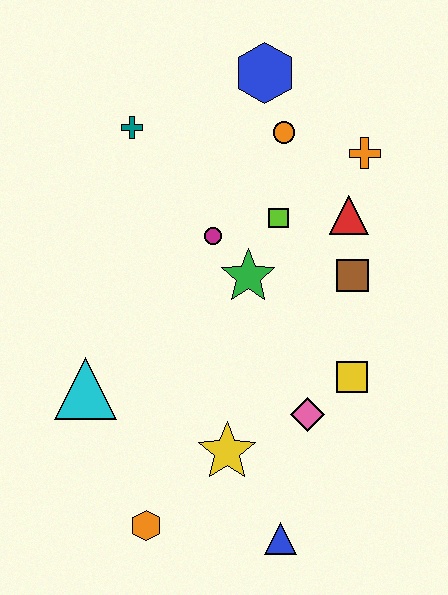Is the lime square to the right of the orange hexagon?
Yes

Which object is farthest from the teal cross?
The blue triangle is farthest from the teal cross.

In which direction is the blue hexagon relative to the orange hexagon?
The blue hexagon is above the orange hexagon.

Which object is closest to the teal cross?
The magenta circle is closest to the teal cross.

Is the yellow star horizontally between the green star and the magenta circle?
Yes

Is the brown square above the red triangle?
No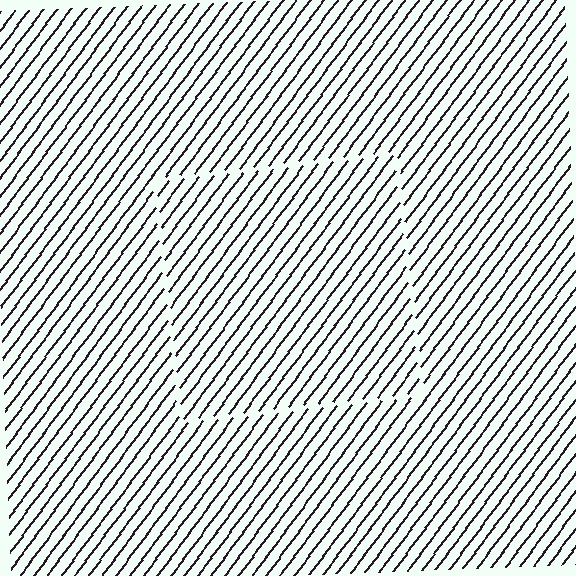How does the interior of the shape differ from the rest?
The interior of the shape contains the same grating, shifted by half a period — the contour is defined by the phase discontinuity where line-ends from the inner and outer gratings abut.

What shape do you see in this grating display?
An illusory square. The interior of the shape contains the same grating, shifted by half a period — the contour is defined by the phase discontinuity where line-ends from the inner and outer gratings abut.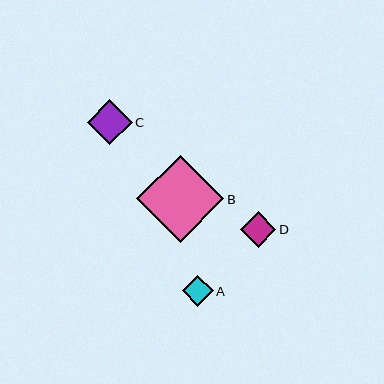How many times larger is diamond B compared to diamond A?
Diamond B is approximately 2.8 times the size of diamond A.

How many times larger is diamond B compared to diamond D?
Diamond B is approximately 2.4 times the size of diamond D.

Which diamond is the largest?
Diamond B is the largest with a size of approximately 87 pixels.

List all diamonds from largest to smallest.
From largest to smallest: B, C, D, A.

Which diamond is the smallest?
Diamond A is the smallest with a size of approximately 31 pixels.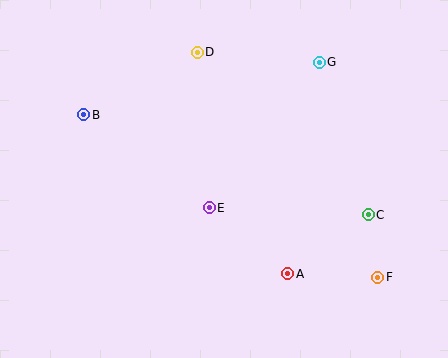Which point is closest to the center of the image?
Point E at (209, 208) is closest to the center.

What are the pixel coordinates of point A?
Point A is at (288, 274).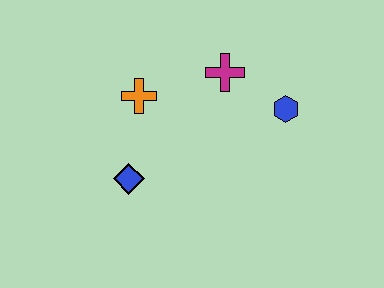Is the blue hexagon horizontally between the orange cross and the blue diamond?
No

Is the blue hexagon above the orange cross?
No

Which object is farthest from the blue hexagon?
The blue diamond is farthest from the blue hexagon.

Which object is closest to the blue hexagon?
The magenta cross is closest to the blue hexagon.